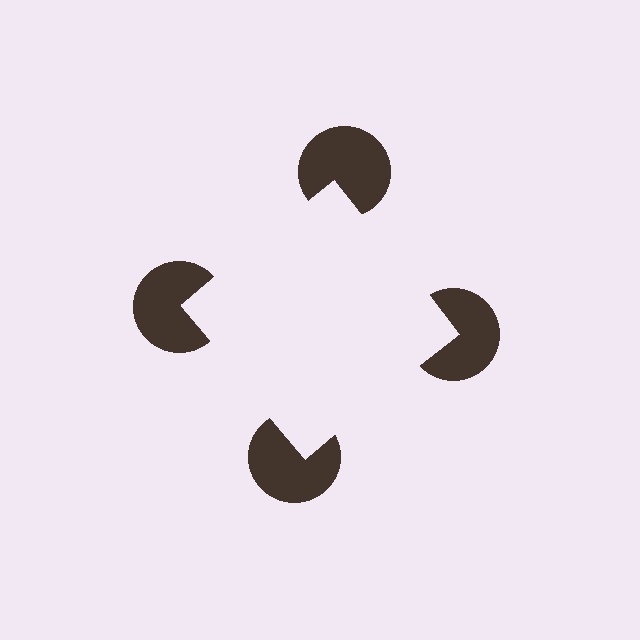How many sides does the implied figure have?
4 sides.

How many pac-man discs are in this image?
There are 4 — one at each vertex of the illusory square.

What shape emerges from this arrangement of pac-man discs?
An illusory square — its edges are inferred from the aligned wedge cuts in the pac-man discs, not physically drawn.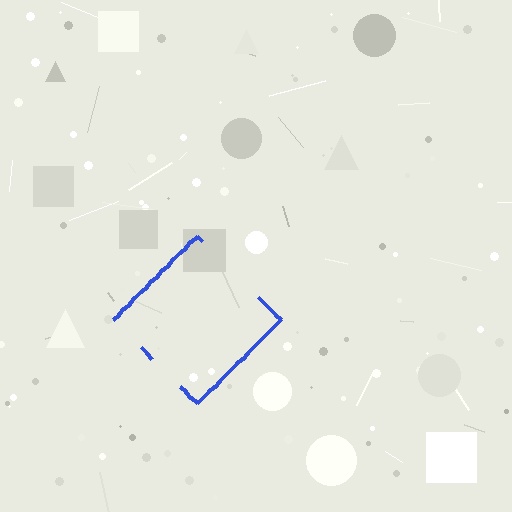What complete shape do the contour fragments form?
The contour fragments form a diamond.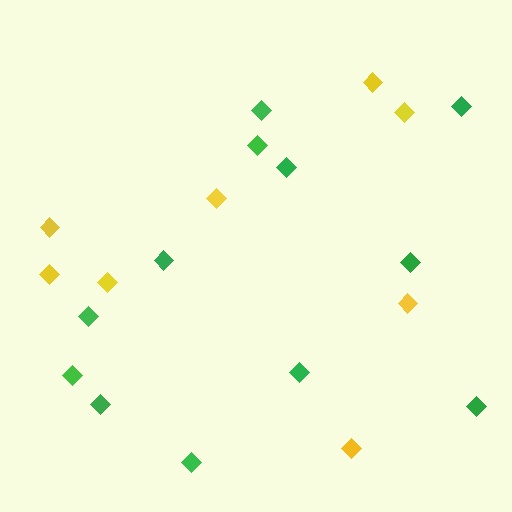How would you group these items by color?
There are 2 groups: one group of yellow diamonds (8) and one group of green diamonds (12).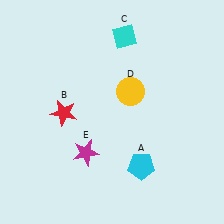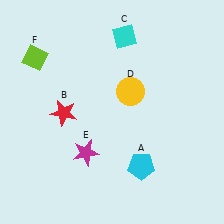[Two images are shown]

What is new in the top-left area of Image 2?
A lime diamond (F) was added in the top-left area of Image 2.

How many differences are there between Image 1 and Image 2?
There is 1 difference between the two images.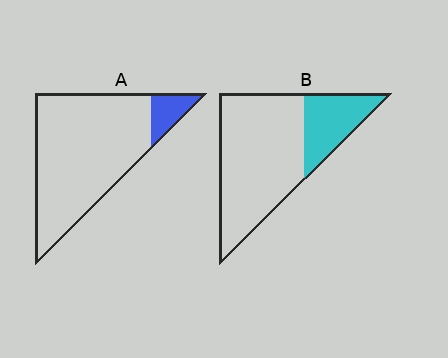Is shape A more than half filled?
No.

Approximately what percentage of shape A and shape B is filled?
A is approximately 10% and B is approximately 25%.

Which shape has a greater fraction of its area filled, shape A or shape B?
Shape B.